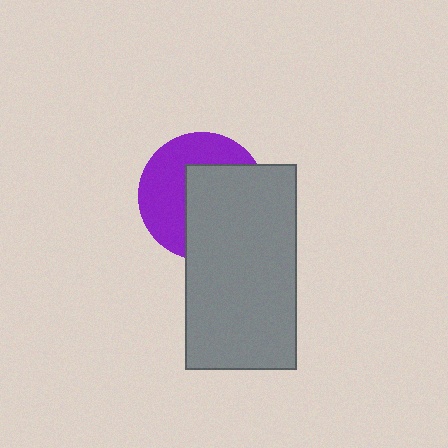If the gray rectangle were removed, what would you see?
You would see the complete purple circle.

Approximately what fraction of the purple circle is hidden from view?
Roughly 53% of the purple circle is hidden behind the gray rectangle.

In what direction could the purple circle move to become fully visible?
The purple circle could move toward the upper-left. That would shift it out from behind the gray rectangle entirely.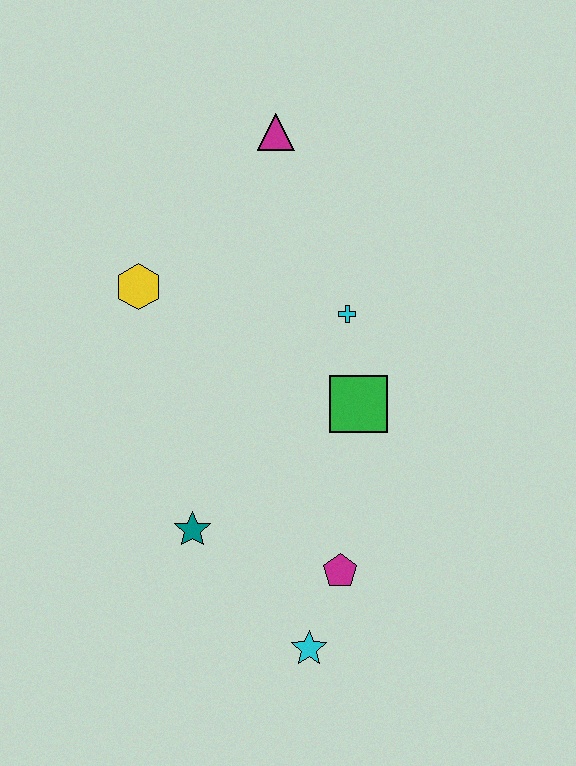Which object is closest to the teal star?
The magenta pentagon is closest to the teal star.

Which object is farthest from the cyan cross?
The cyan star is farthest from the cyan cross.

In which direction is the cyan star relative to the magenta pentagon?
The cyan star is below the magenta pentagon.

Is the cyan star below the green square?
Yes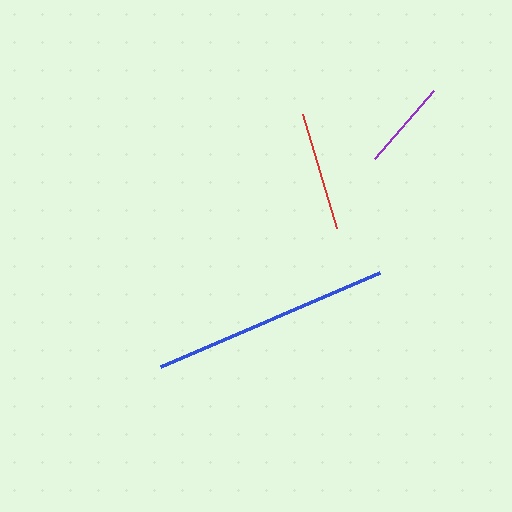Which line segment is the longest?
The blue line is the longest at approximately 238 pixels.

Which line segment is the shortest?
The purple line is the shortest at approximately 89 pixels.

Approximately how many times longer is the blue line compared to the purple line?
The blue line is approximately 2.7 times the length of the purple line.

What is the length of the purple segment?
The purple segment is approximately 89 pixels long.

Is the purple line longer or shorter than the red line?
The red line is longer than the purple line.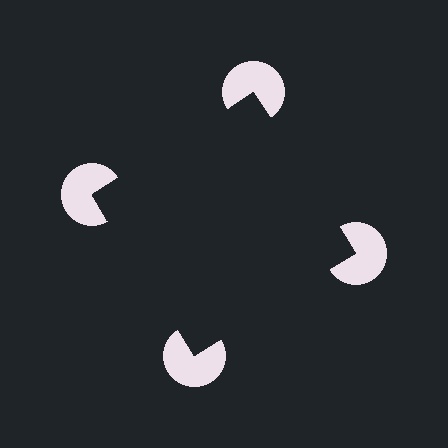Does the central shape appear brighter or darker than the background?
It typically appears slightly darker than the background, even though no actual brightness change is drawn.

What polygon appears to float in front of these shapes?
An illusory square — its edges are inferred from the aligned wedge cuts in the pac-man discs, not physically drawn.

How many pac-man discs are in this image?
There are 4 — one at each vertex of the illusory square.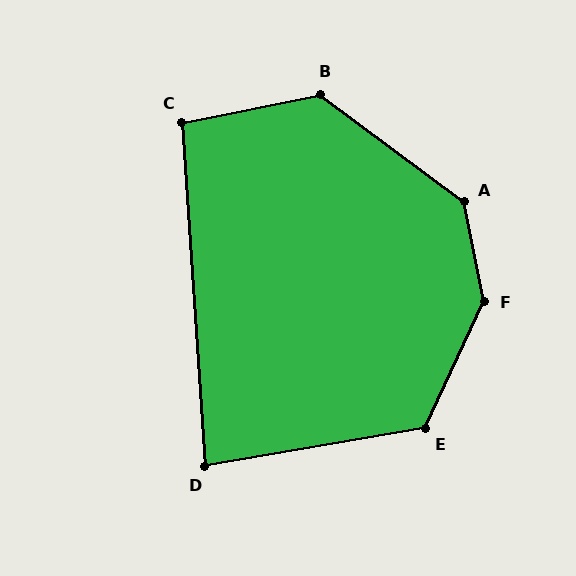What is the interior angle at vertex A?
Approximately 138 degrees (obtuse).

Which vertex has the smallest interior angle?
D, at approximately 84 degrees.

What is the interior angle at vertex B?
Approximately 132 degrees (obtuse).